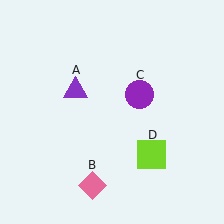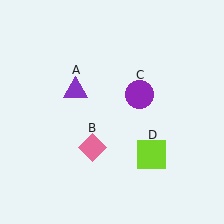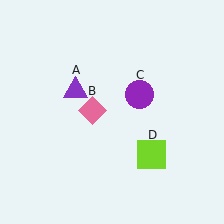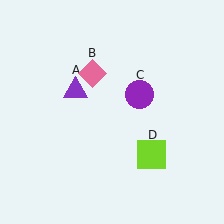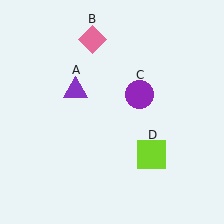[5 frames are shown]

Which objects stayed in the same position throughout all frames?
Purple triangle (object A) and purple circle (object C) and lime square (object D) remained stationary.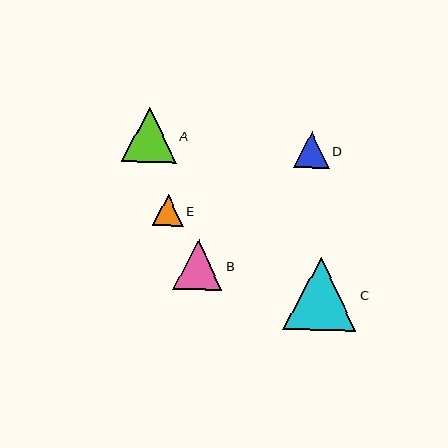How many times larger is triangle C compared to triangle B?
Triangle C is approximately 1.5 times the size of triangle B.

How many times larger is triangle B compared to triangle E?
Triangle B is approximately 1.6 times the size of triangle E.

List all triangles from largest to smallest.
From largest to smallest: C, A, B, D, E.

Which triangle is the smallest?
Triangle E is the smallest with a size of approximately 31 pixels.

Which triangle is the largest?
Triangle C is the largest with a size of approximately 73 pixels.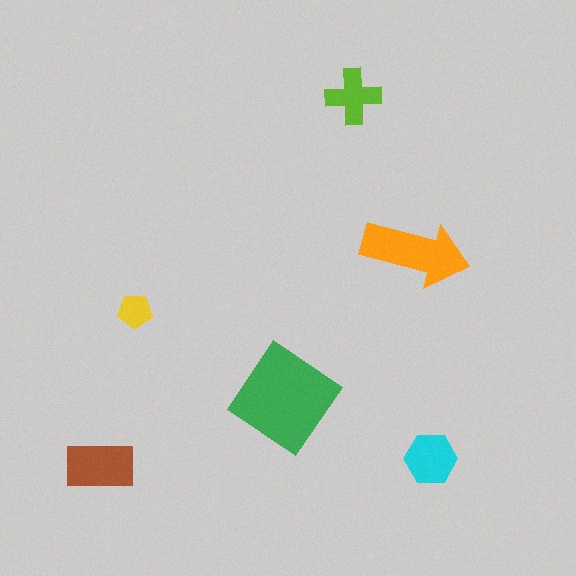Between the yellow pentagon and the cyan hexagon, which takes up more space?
The cyan hexagon.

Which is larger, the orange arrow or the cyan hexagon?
The orange arrow.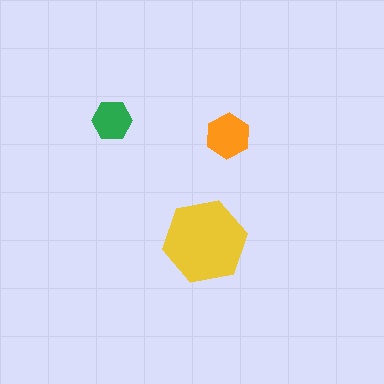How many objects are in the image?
There are 3 objects in the image.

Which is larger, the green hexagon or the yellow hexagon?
The yellow one.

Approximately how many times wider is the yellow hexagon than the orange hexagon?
About 2 times wider.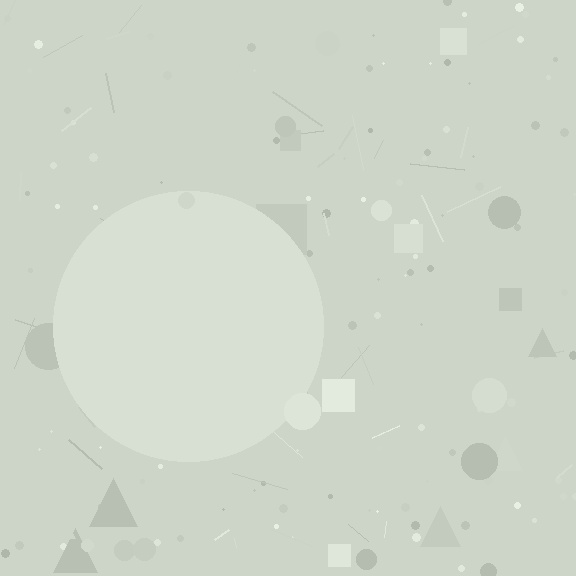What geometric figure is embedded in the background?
A circle is embedded in the background.